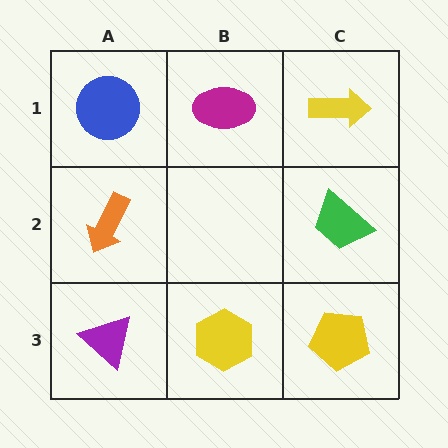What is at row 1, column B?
A magenta ellipse.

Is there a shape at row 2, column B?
No, that cell is empty.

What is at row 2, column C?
A green trapezoid.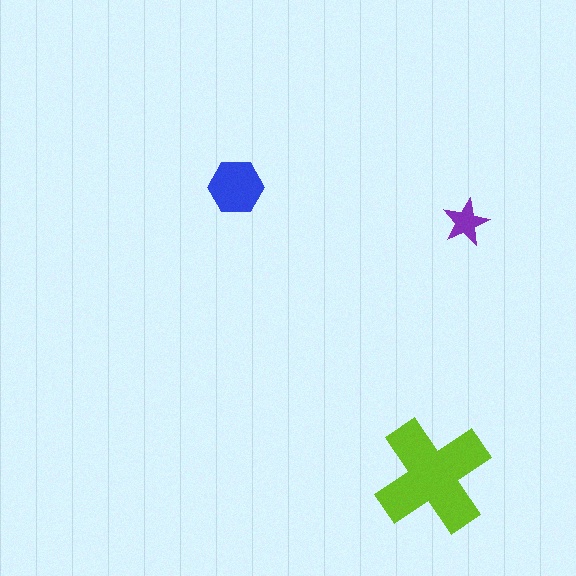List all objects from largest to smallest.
The lime cross, the blue hexagon, the purple star.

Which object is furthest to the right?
The purple star is rightmost.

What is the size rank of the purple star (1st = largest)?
3rd.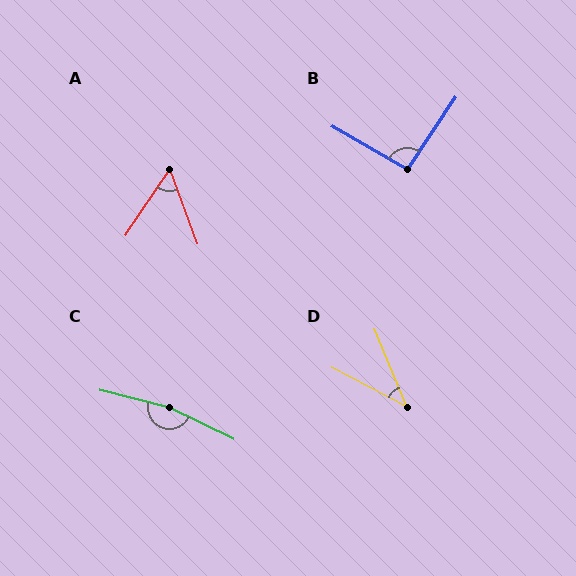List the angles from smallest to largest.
D (40°), A (54°), B (94°), C (167°).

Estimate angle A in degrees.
Approximately 54 degrees.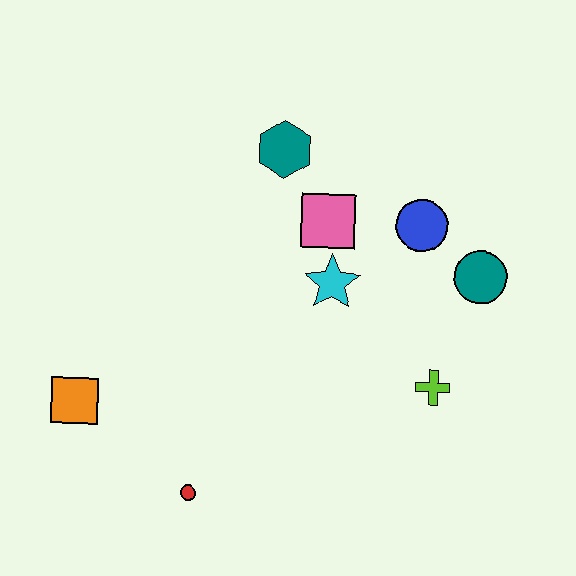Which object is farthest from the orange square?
The teal circle is farthest from the orange square.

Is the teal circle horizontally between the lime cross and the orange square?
No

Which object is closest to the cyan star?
The pink square is closest to the cyan star.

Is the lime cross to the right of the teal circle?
No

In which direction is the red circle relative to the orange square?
The red circle is to the right of the orange square.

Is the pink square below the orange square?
No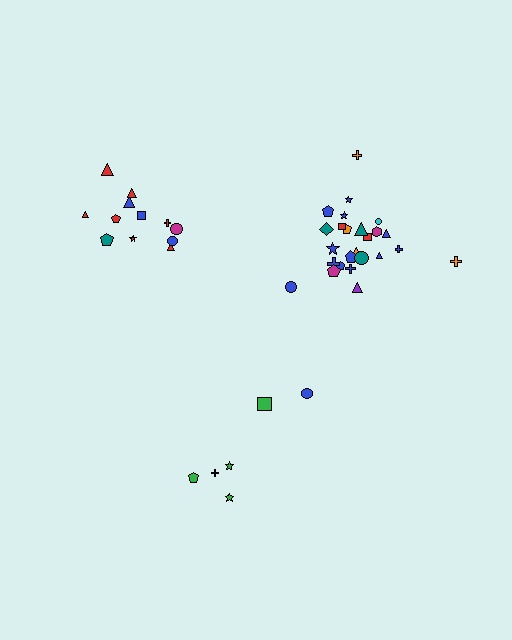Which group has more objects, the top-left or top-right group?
The top-right group.